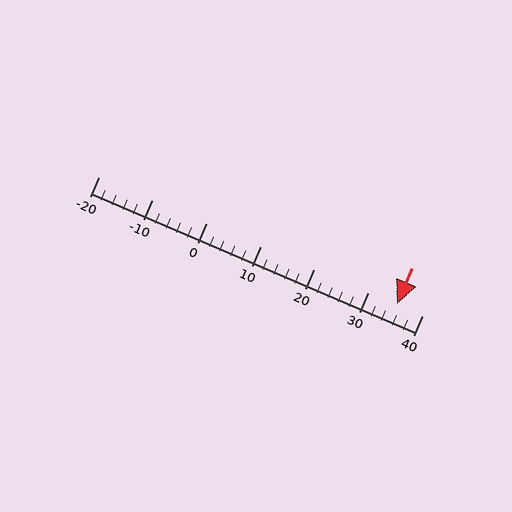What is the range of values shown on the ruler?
The ruler shows values from -20 to 40.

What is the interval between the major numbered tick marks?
The major tick marks are spaced 10 units apart.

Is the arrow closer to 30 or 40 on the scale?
The arrow is closer to 40.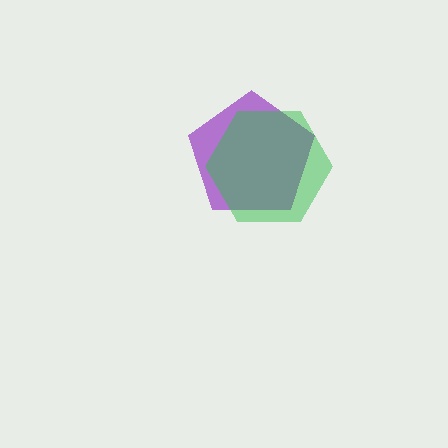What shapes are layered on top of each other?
The layered shapes are: a purple pentagon, a green hexagon.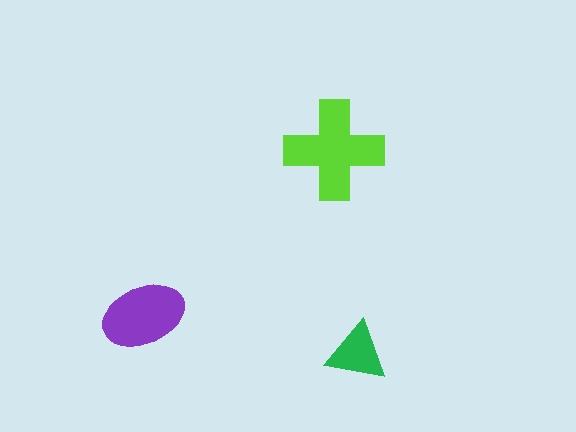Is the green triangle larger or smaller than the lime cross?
Smaller.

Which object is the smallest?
The green triangle.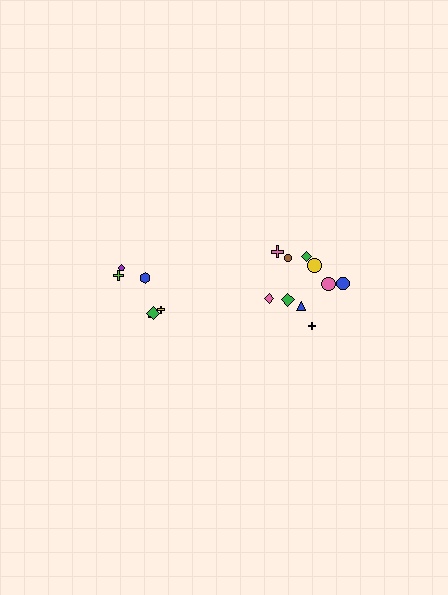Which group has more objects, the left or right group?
The right group.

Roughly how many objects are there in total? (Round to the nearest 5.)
Roughly 15 objects in total.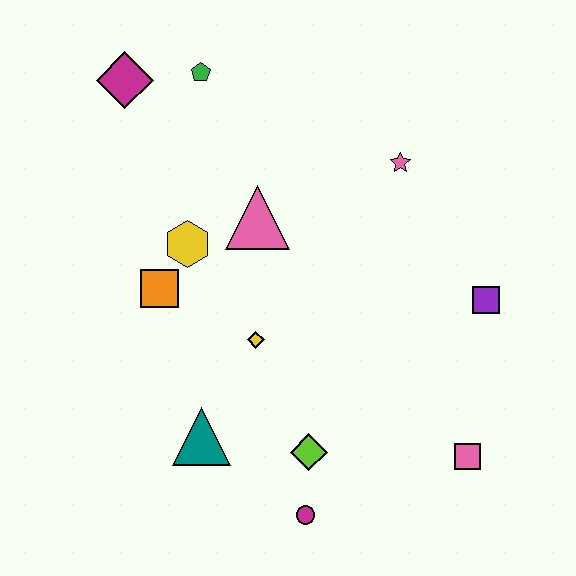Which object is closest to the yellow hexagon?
The orange square is closest to the yellow hexagon.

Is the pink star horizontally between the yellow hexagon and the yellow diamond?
No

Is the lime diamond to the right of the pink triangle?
Yes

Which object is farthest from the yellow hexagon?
The pink square is farthest from the yellow hexagon.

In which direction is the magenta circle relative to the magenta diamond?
The magenta circle is below the magenta diamond.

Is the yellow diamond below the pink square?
No